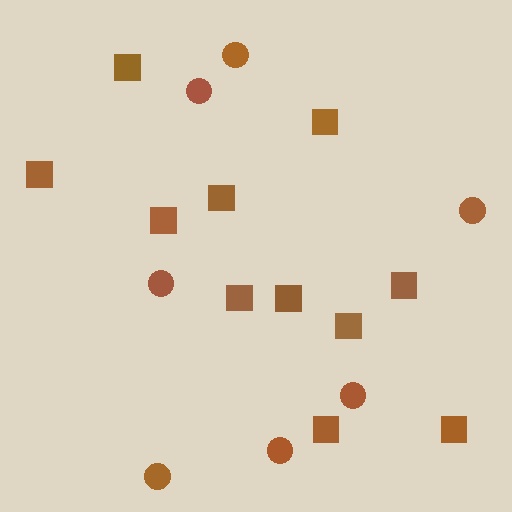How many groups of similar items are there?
There are 2 groups: one group of squares (11) and one group of circles (7).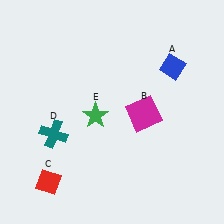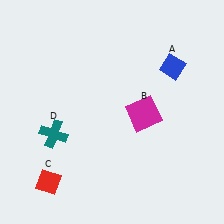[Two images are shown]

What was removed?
The green star (E) was removed in Image 2.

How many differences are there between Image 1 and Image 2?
There is 1 difference between the two images.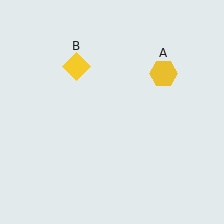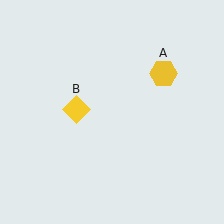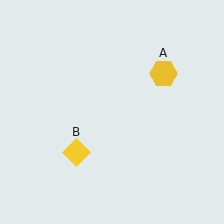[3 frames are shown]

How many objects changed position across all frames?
1 object changed position: yellow diamond (object B).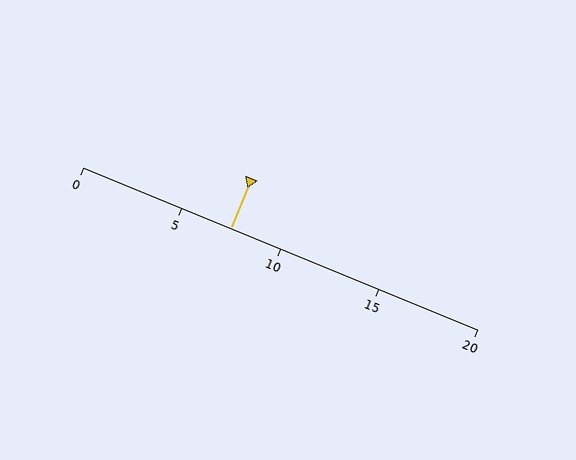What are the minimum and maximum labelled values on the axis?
The axis runs from 0 to 20.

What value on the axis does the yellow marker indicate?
The marker indicates approximately 7.5.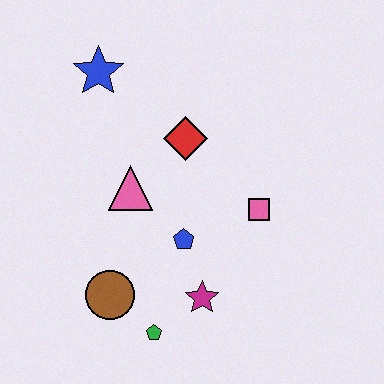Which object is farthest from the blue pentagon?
The blue star is farthest from the blue pentagon.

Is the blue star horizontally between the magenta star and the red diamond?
No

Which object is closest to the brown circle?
The green pentagon is closest to the brown circle.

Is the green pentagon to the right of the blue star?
Yes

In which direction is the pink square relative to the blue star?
The pink square is to the right of the blue star.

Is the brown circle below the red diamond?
Yes